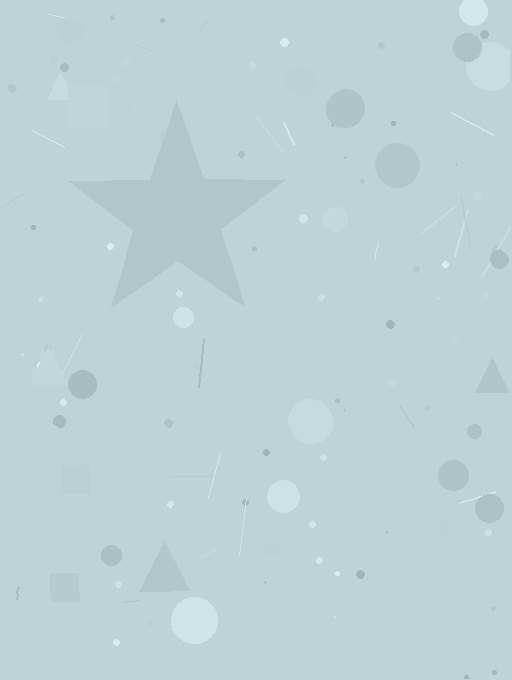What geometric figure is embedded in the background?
A star is embedded in the background.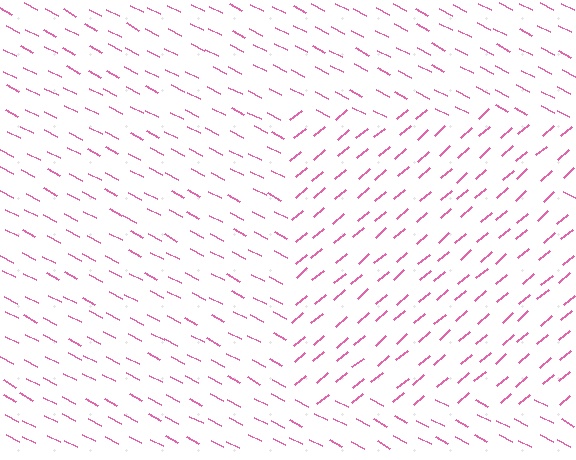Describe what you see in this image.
The image is filled with small pink line segments. A rectangle region in the image has lines oriented differently from the surrounding lines, creating a visible texture boundary.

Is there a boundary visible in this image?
Yes, there is a texture boundary formed by a change in line orientation.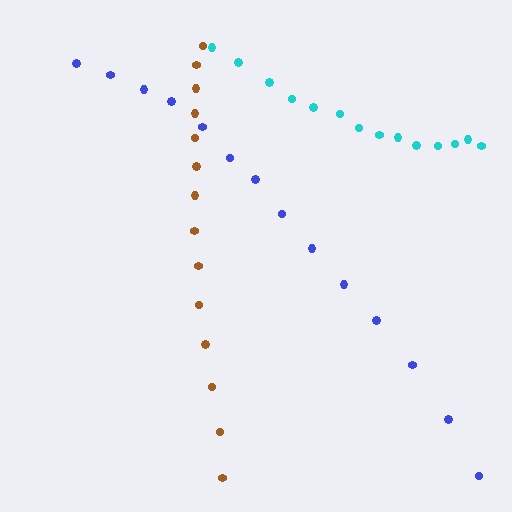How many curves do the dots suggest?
There are 3 distinct paths.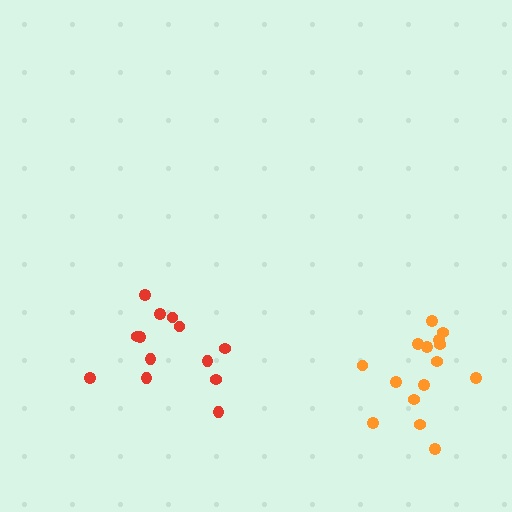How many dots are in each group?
Group 1: 15 dots, Group 2: 13 dots (28 total).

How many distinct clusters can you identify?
There are 2 distinct clusters.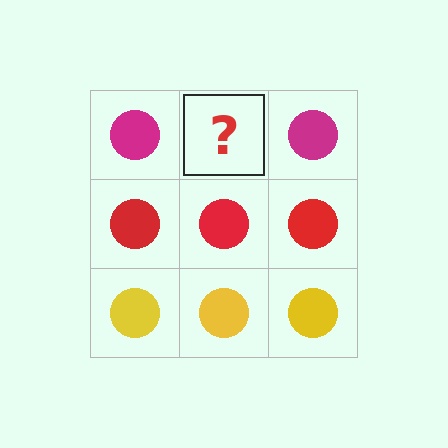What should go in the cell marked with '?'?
The missing cell should contain a magenta circle.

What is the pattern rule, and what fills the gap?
The rule is that each row has a consistent color. The gap should be filled with a magenta circle.